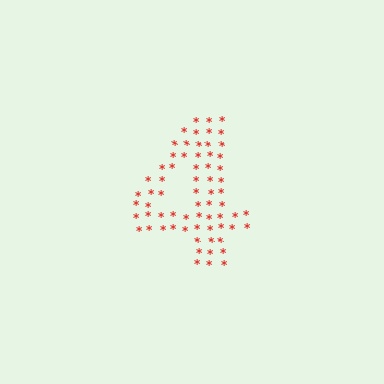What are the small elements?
The small elements are asterisks.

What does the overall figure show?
The overall figure shows the digit 4.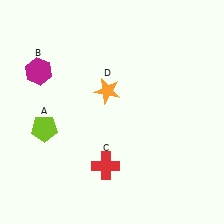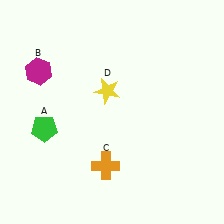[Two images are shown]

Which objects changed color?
A changed from lime to green. C changed from red to orange. D changed from orange to yellow.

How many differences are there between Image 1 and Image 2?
There are 3 differences between the two images.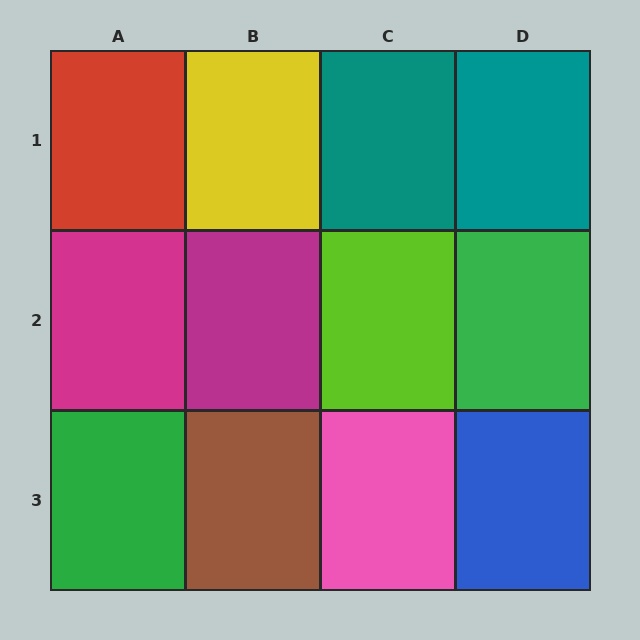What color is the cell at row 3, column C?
Pink.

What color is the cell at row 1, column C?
Teal.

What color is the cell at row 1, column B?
Yellow.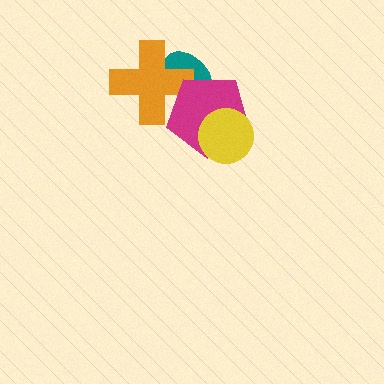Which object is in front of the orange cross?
The magenta pentagon is in front of the orange cross.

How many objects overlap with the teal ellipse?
2 objects overlap with the teal ellipse.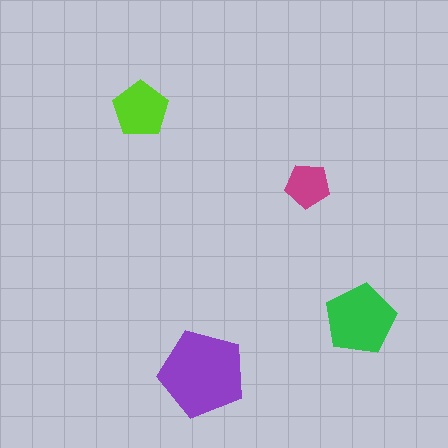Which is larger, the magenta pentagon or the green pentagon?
The green one.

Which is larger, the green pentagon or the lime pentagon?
The green one.